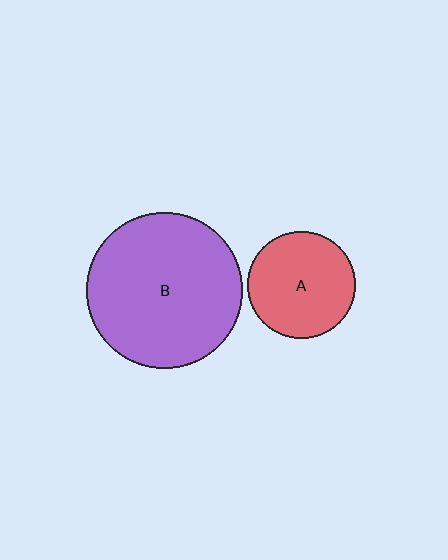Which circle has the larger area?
Circle B (purple).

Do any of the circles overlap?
No, none of the circles overlap.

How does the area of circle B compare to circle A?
Approximately 2.1 times.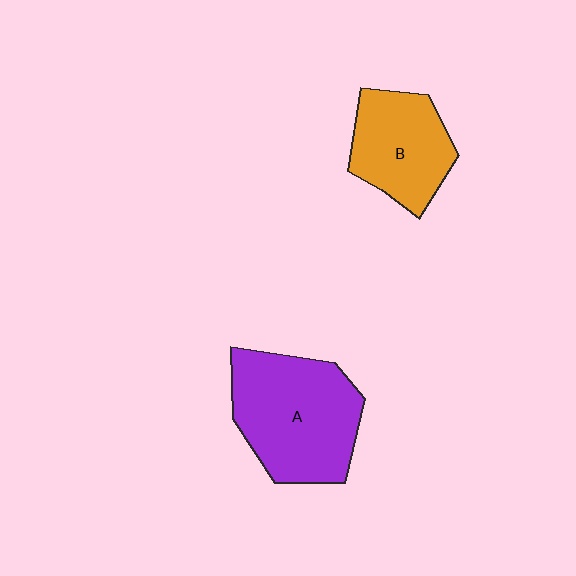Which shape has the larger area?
Shape A (purple).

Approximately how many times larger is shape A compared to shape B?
Approximately 1.5 times.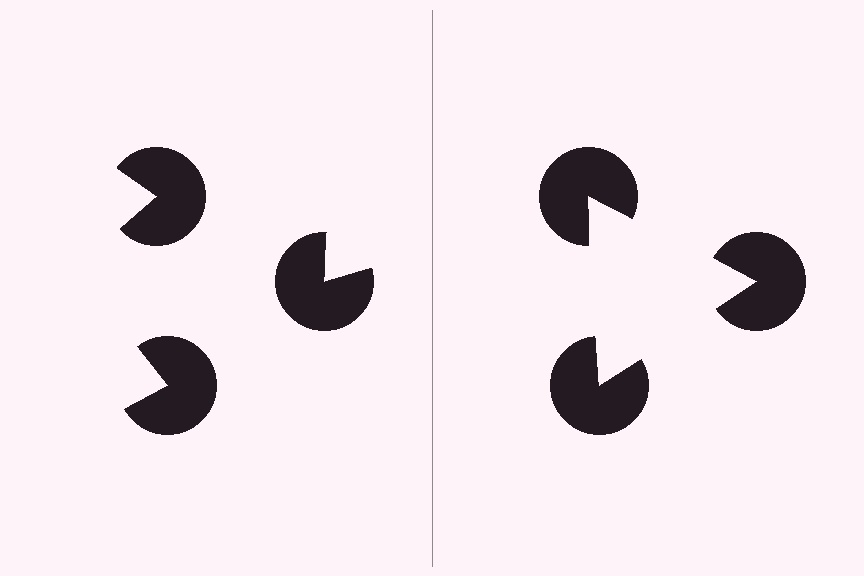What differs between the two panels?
The pac-man discs are positioned identically on both sides; only the wedge orientations differ. On the right they align to a triangle; on the left they are misaligned.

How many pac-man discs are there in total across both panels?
6 — 3 on each side.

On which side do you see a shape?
An illusory triangle appears on the right side. On the left side the wedge cuts are rotated, so no coherent shape forms.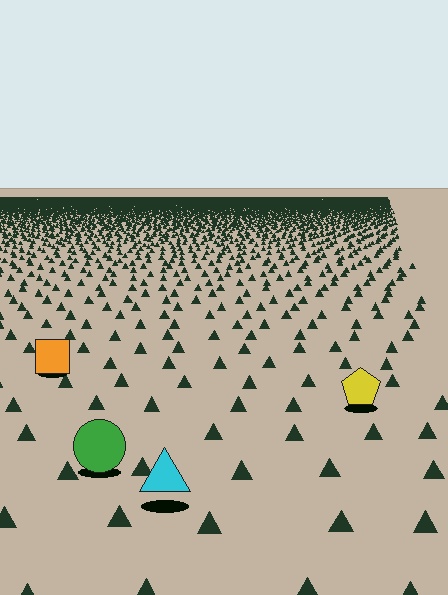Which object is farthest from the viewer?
The orange square is farthest from the viewer. It appears smaller and the ground texture around it is denser.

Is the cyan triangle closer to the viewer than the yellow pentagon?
Yes. The cyan triangle is closer — you can tell from the texture gradient: the ground texture is coarser near it.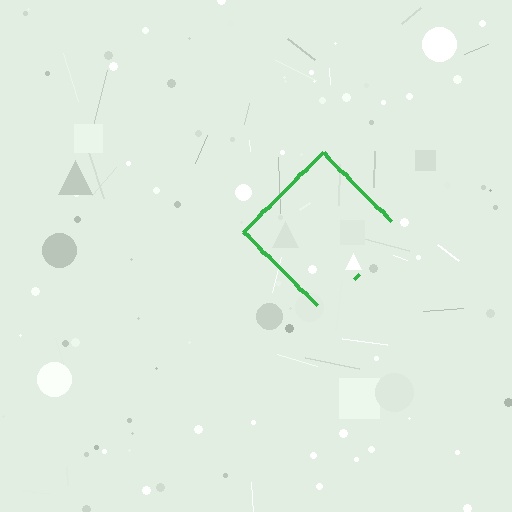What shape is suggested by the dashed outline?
The dashed outline suggests a diamond.